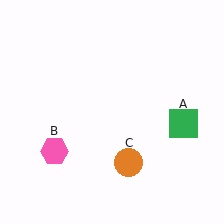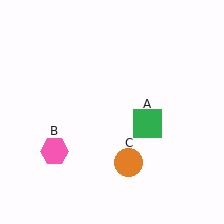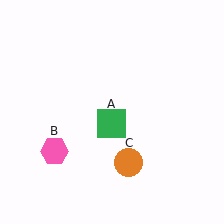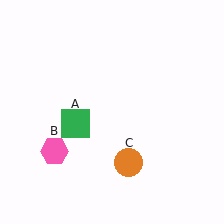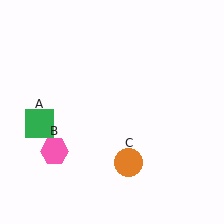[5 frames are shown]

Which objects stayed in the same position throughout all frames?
Pink hexagon (object B) and orange circle (object C) remained stationary.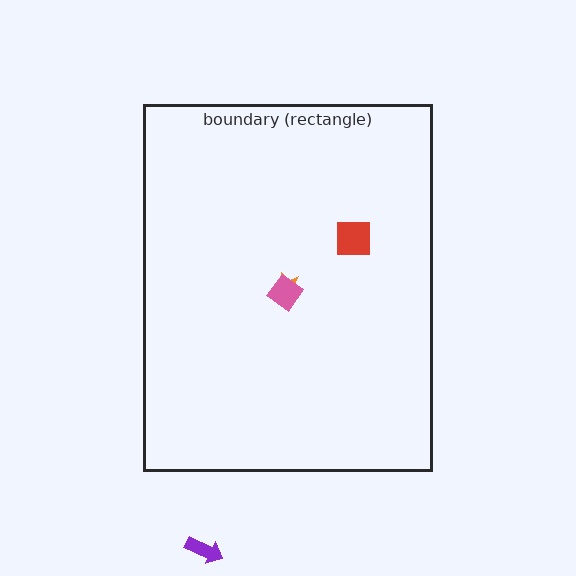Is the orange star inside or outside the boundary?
Inside.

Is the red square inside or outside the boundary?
Inside.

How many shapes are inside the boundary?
3 inside, 1 outside.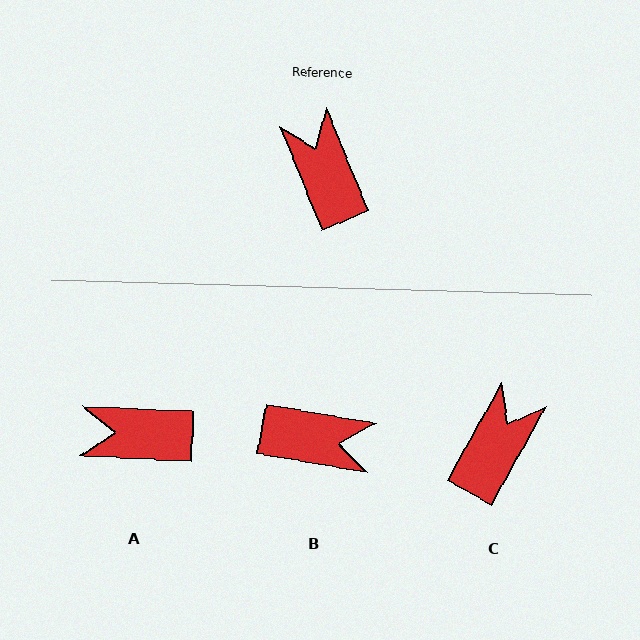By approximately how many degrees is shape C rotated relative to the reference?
Approximately 52 degrees clockwise.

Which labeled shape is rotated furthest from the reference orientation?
B, about 122 degrees away.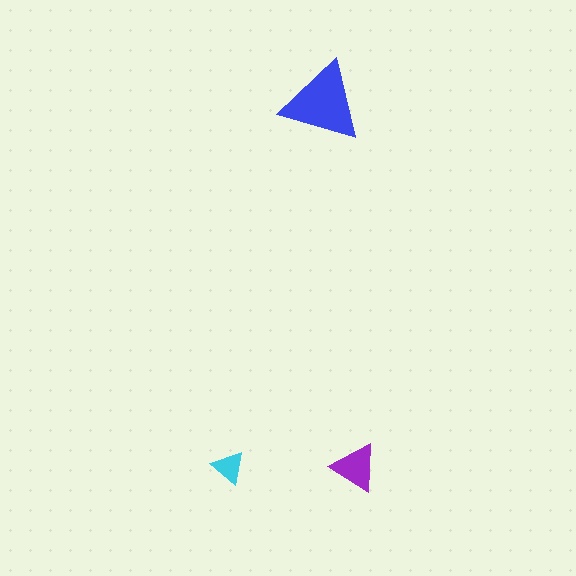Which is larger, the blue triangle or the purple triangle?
The blue one.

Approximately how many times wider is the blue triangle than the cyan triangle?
About 2.5 times wider.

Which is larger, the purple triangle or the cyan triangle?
The purple one.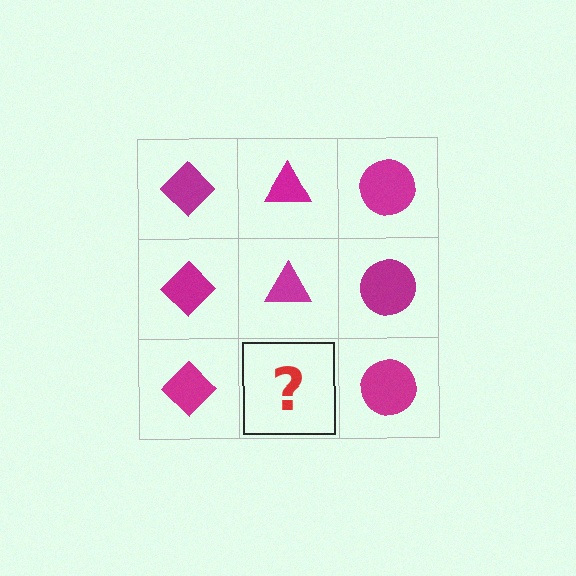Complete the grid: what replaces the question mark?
The question mark should be replaced with a magenta triangle.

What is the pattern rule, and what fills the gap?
The rule is that each column has a consistent shape. The gap should be filled with a magenta triangle.